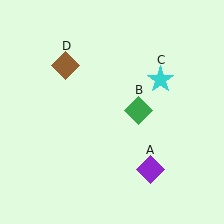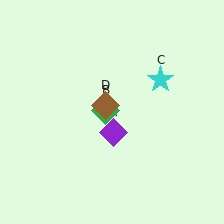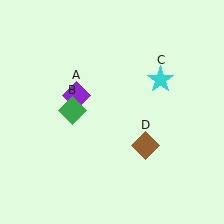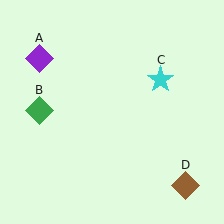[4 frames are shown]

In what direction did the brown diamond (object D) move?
The brown diamond (object D) moved down and to the right.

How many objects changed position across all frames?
3 objects changed position: purple diamond (object A), green diamond (object B), brown diamond (object D).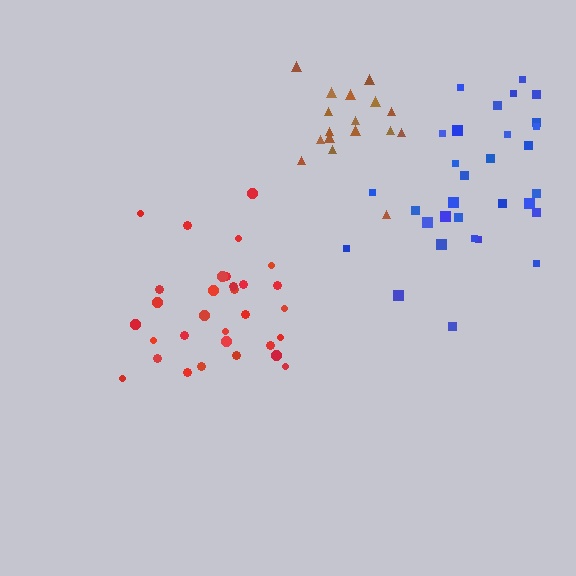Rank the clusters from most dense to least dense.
brown, red, blue.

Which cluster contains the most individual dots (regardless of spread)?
Blue (32).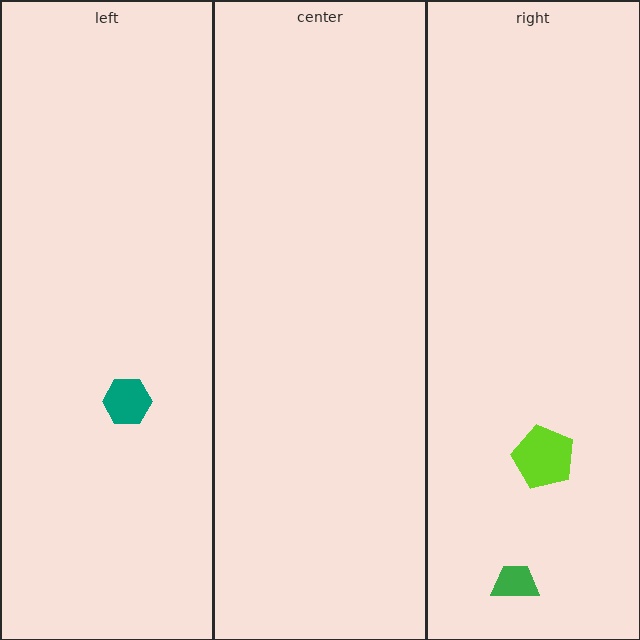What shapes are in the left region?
The teal hexagon.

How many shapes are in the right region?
2.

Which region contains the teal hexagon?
The left region.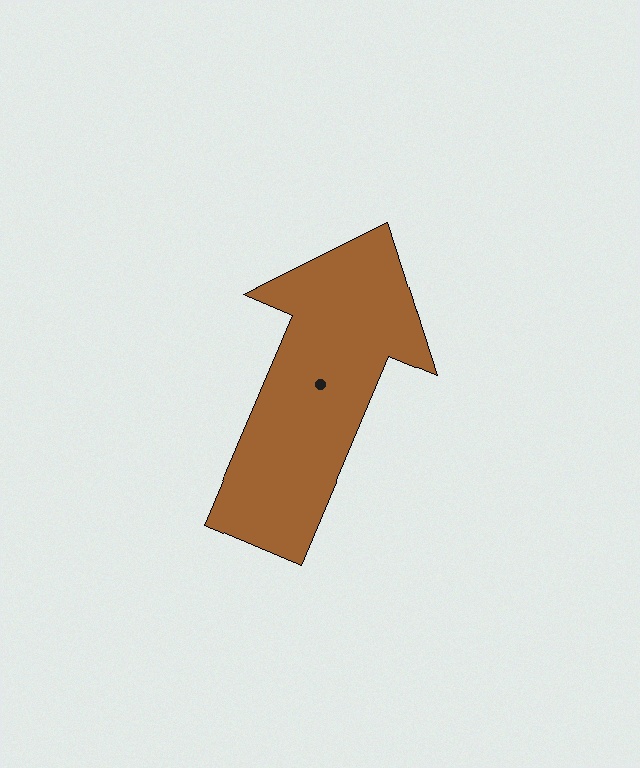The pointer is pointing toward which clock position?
Roughly 1 o'clock.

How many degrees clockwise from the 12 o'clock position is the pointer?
Approximately 23 degrees.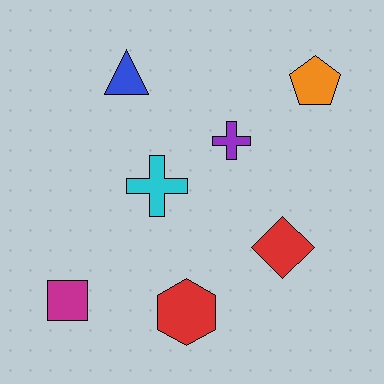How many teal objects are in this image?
There are no teal objects.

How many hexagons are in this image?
There is 1 hexagon.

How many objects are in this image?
There are 7 objects.